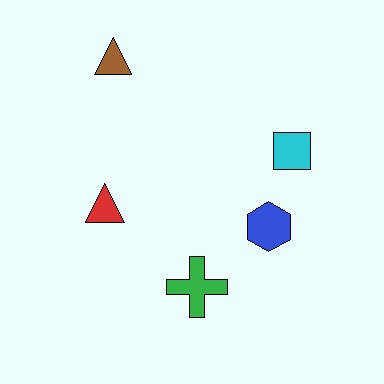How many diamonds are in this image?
There are no diamonds.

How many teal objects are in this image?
There are no teal objects.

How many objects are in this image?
There are 5 objects.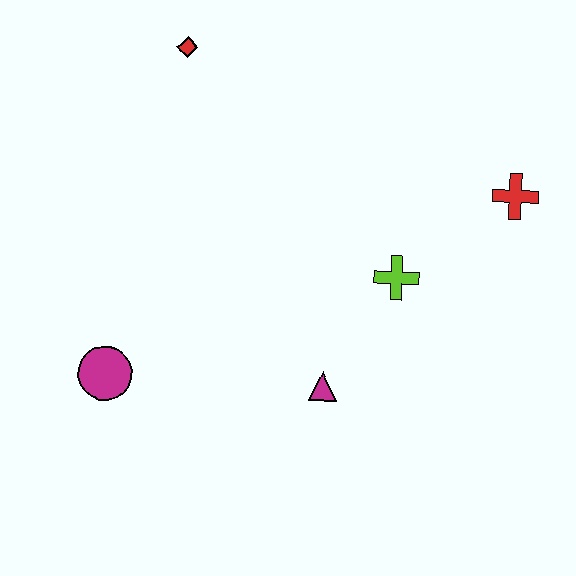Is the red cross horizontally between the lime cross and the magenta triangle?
No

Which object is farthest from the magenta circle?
The red cross is farthest from the magenta circle.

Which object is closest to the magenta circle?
The magenta triangle is closest to the magenta circle.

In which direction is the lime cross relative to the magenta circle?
The lime cross is to the right of the magenta circle.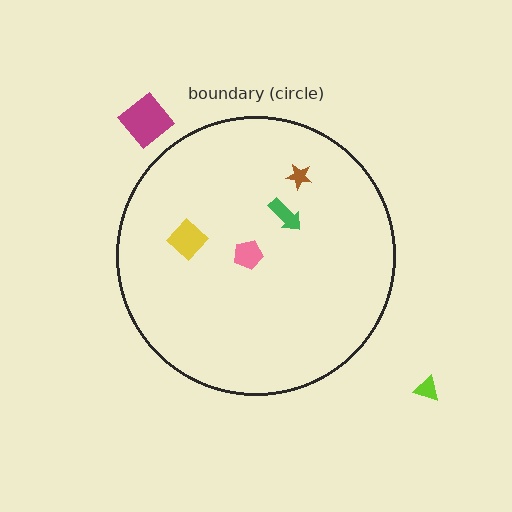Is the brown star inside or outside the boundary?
Inside.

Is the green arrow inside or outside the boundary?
Inside.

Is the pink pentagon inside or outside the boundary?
Inside.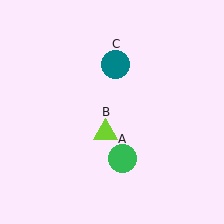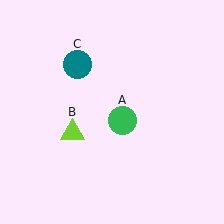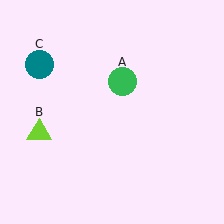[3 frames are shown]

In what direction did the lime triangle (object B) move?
The lime triangle (object B) moved left.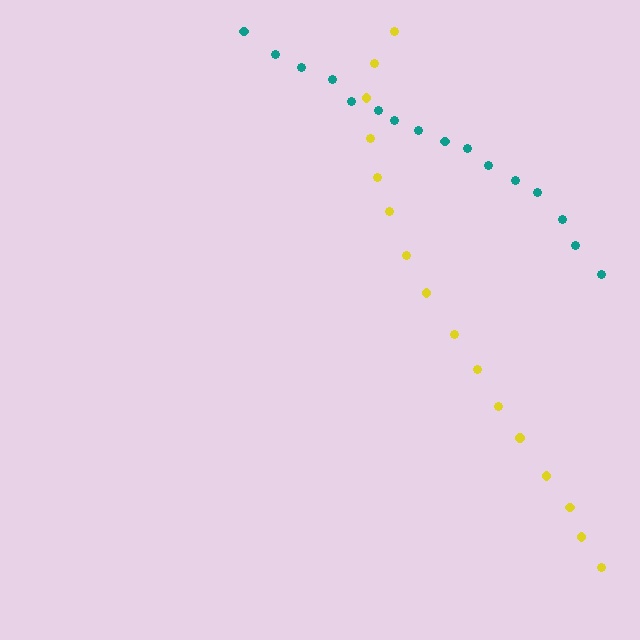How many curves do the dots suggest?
There are 2 distinct paths.